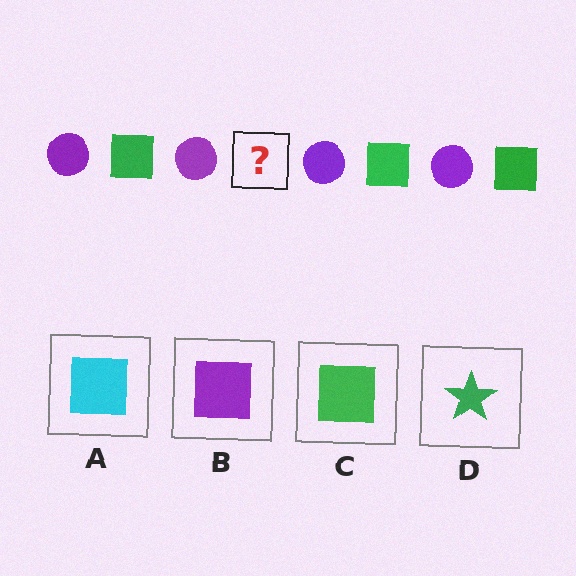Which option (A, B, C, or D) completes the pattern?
C.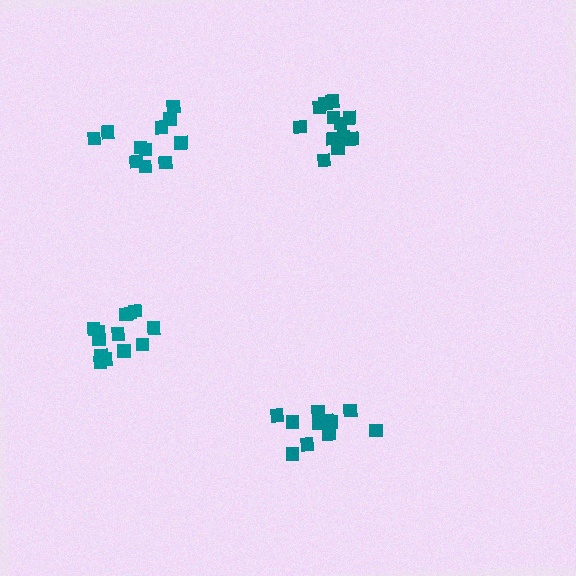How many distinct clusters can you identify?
There are 4 distinct clusters.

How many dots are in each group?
Group 1: 11 dots, Group 2: 11 dots, Group 3: 12 dots, Group 4: 13 dots (47 total).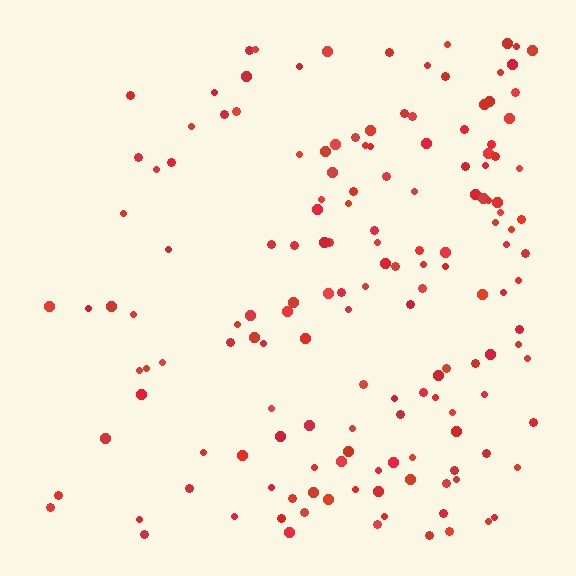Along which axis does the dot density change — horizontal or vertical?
Horizontal.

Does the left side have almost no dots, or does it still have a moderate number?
Still a moderate number, just noticeably fewer than the right.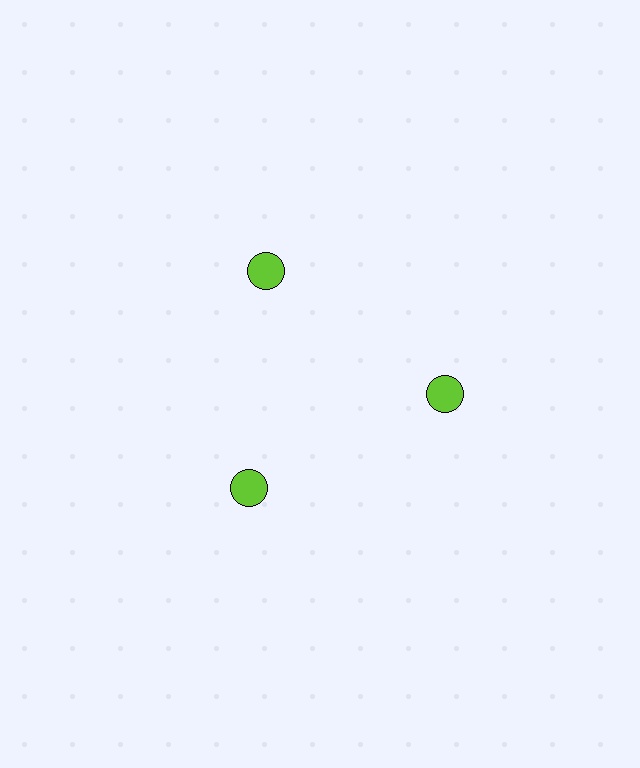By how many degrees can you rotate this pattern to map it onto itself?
The pattern maps onto itself every 120 degrees of rotation.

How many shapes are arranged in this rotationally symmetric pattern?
There are 6 shapes, arranged in 3 groups of 2.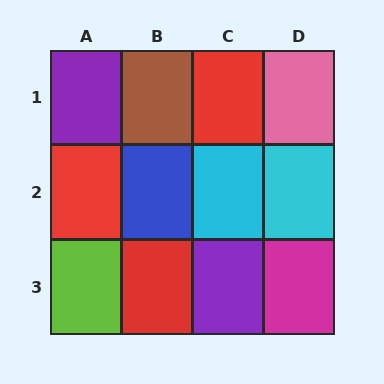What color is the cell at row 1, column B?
Brown.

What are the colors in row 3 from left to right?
Lime, red, purple, magenta.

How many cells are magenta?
1 cell is magenta.